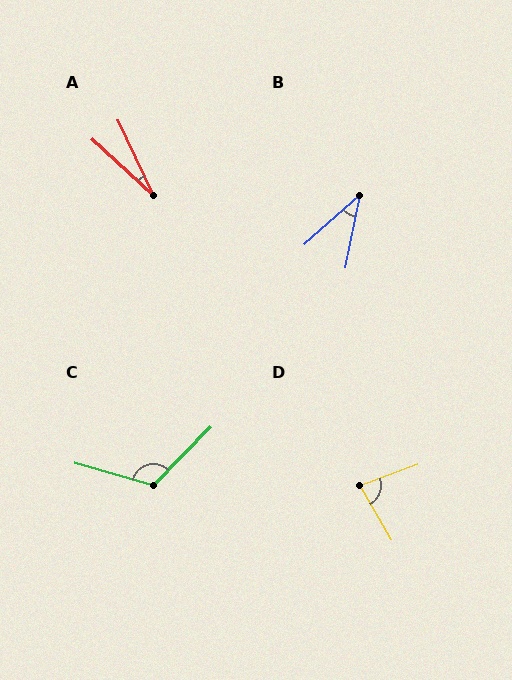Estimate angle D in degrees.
Approximately 81 degrees.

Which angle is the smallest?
A, at approximately 22 degrees.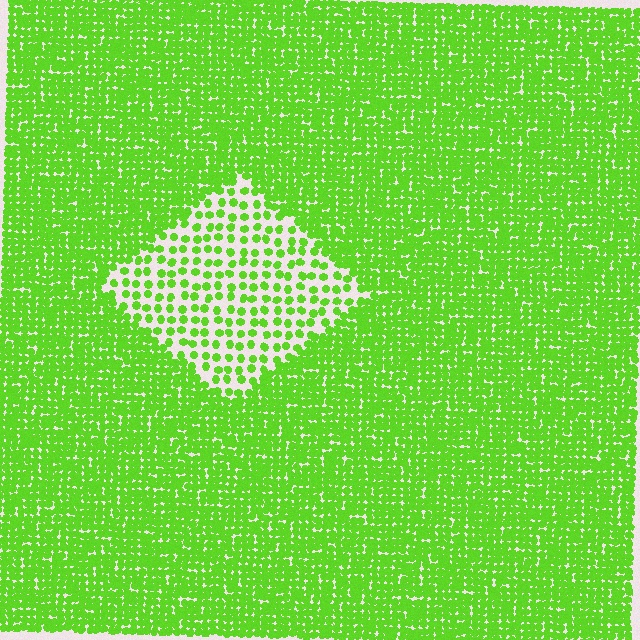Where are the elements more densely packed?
The elements are more densely packed outside the diamond boundary.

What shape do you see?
I see a diamond.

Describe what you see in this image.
The image contains small lime elements arranged at two different densities. A diamond-shaped region is visible where the elements are less densely packed than the surrounding area.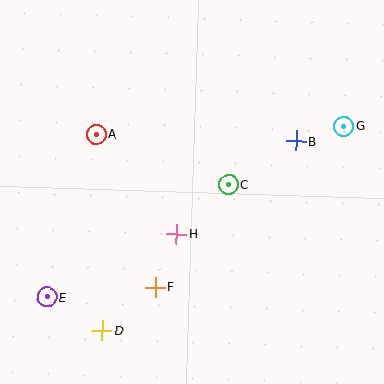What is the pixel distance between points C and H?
The distance between C and H is 72 pixels.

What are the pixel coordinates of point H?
Point H is at (176, 234).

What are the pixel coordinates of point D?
Point D is at (102, 331).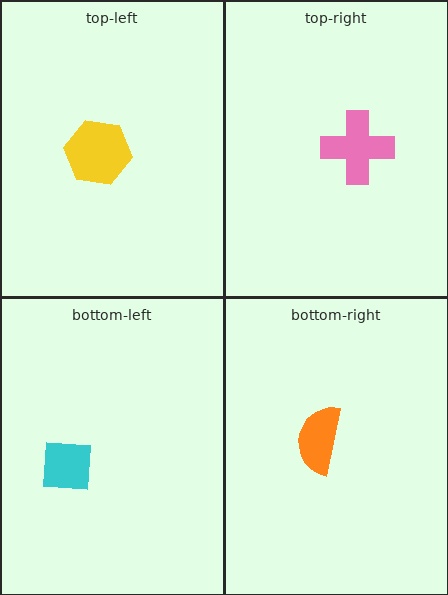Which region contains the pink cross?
The top-right region.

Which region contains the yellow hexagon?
The top-left region.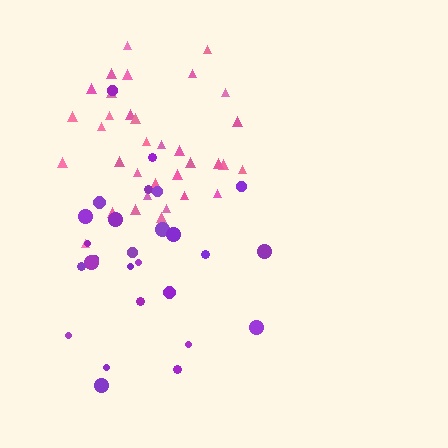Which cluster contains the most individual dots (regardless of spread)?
Pink (34).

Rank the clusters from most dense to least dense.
pink, purple.